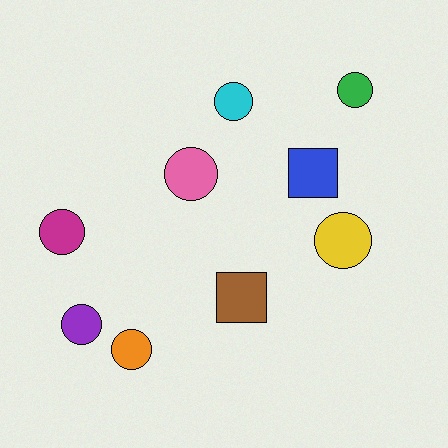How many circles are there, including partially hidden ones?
There are 7 circles.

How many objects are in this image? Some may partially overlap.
There are 9 objects.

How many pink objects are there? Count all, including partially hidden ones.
There is 1 pink object.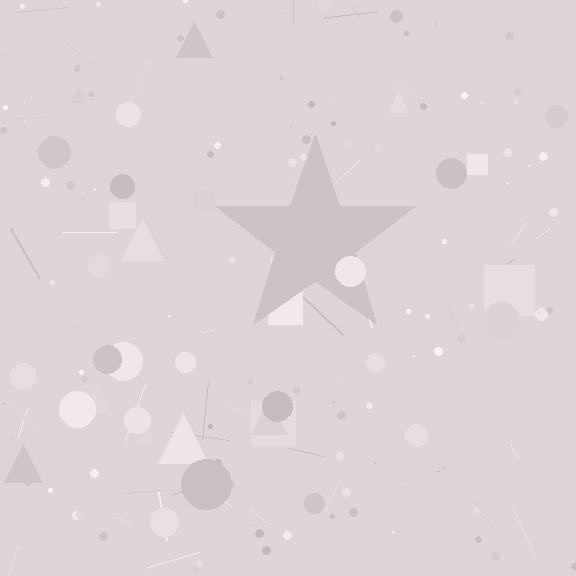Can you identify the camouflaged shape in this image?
The camouflaged shape is a star.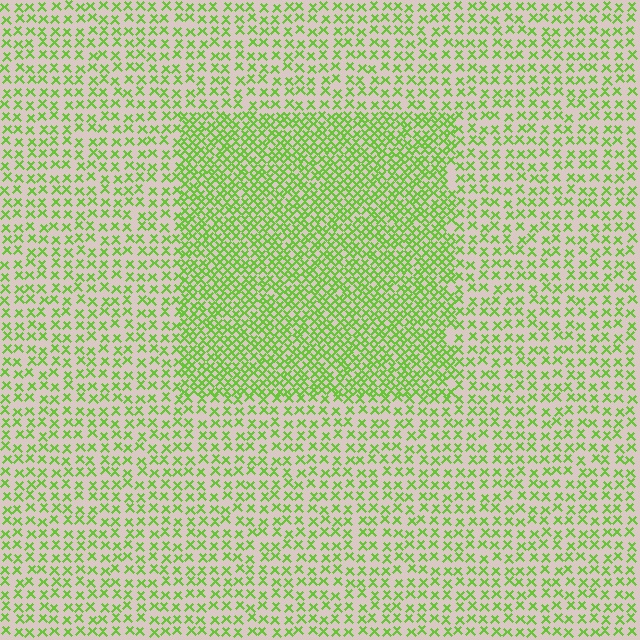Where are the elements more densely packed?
The elements are more densely packed inside the rectangle boundary.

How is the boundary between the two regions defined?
The boundary is defined by a change in element density (approximately 2.0x ratio). All elements are the same color, size, and shape.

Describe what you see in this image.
The image contains small lime elements arranged at two different densities. A rectangle-shaped region is visible where the elements are more densely packed than the surrounding area.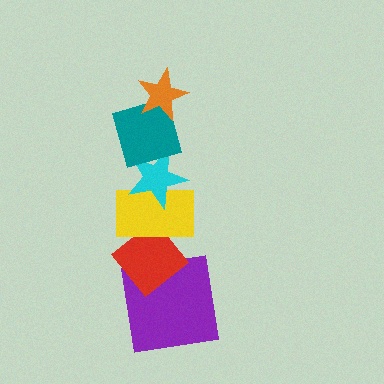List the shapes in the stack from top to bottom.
From top to bottom: the orange star, the teal square, the cyan star, the yellow rectangle, the red diamond, the purple square.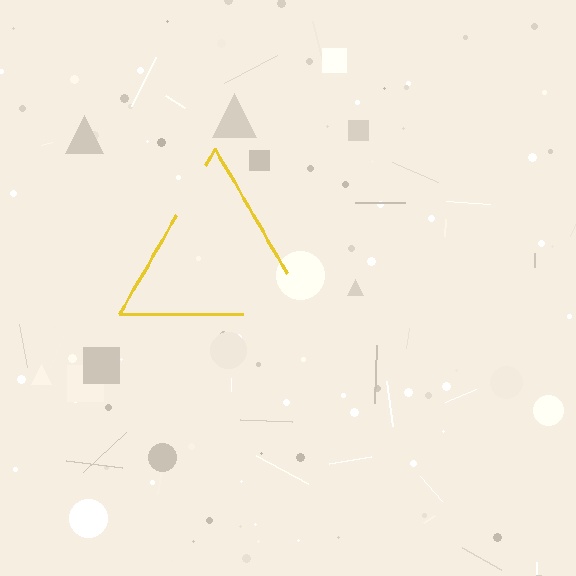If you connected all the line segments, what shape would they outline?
They would outline a triangle.